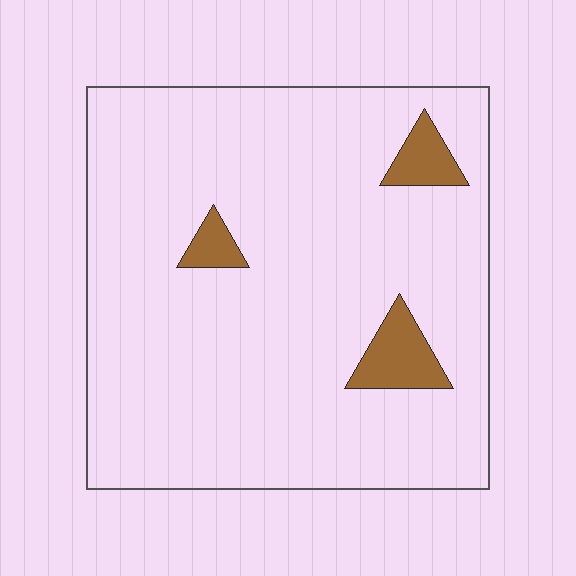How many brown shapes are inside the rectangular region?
3.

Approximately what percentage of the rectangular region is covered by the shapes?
Approximately 5%.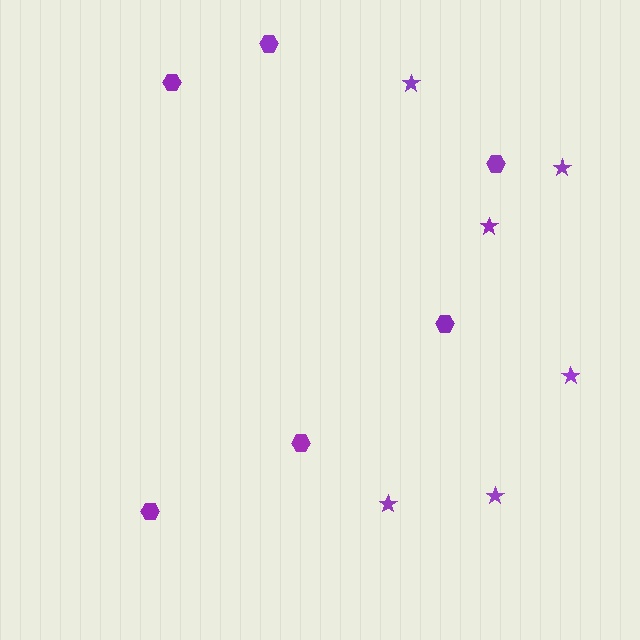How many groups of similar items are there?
There are 2 groups: one group of hexagons (6) and one group of stars (6).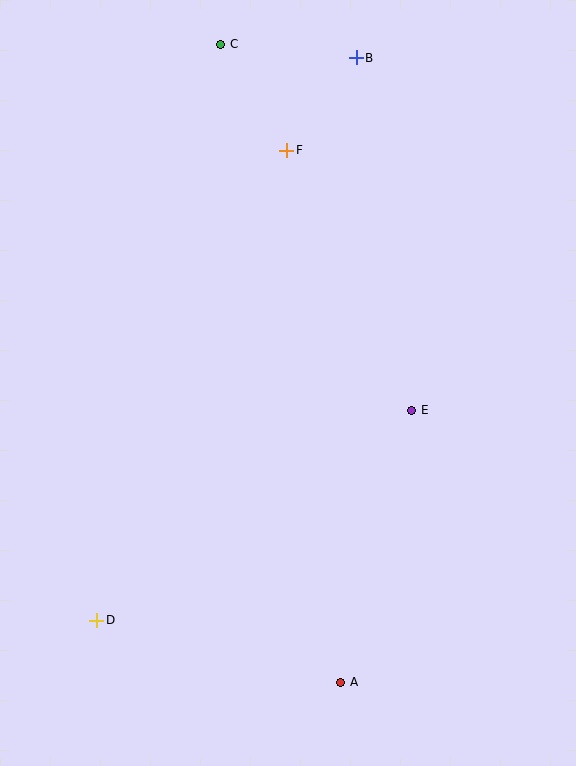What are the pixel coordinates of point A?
Point A is at (341, 682).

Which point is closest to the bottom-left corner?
Point D is closest to the bottom-left corner.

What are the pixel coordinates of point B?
Point B is at (356, 58).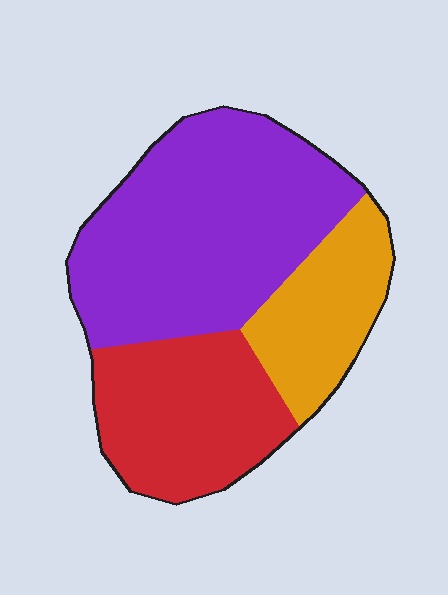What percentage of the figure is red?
Red takes up between a quarter and a half of the figure.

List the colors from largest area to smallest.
From largest to smallest: purple, red, orange.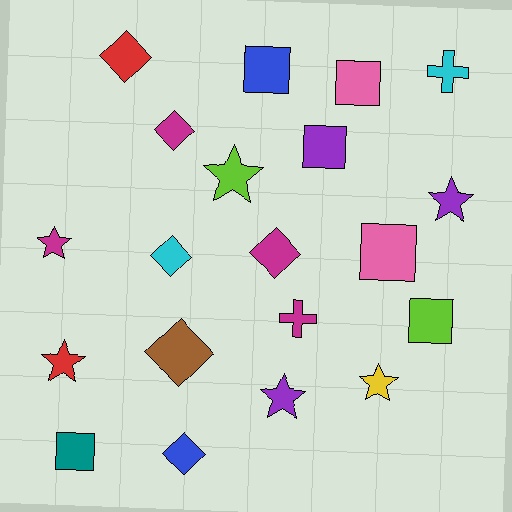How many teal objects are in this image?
There is 1 teal object.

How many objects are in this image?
There are 20 objects.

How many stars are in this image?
There are 6 stars.